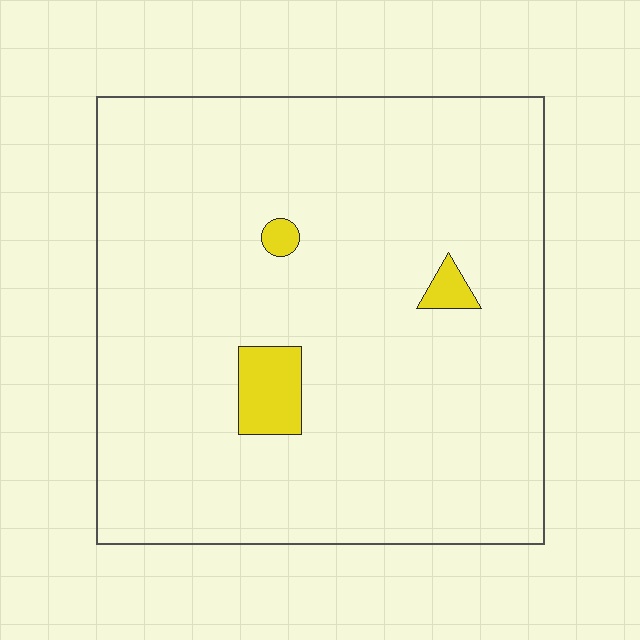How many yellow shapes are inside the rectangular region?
3.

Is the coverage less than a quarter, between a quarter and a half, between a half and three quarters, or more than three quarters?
Less than a quarter.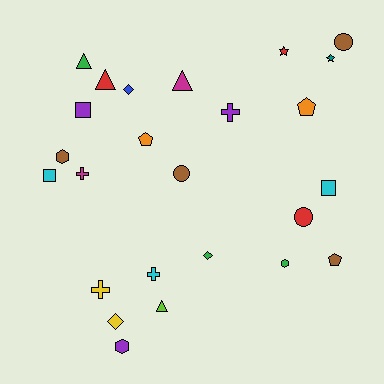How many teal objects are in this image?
There is 1 teal object.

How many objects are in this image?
There are 25 objects.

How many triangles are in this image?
There are 4 triangles.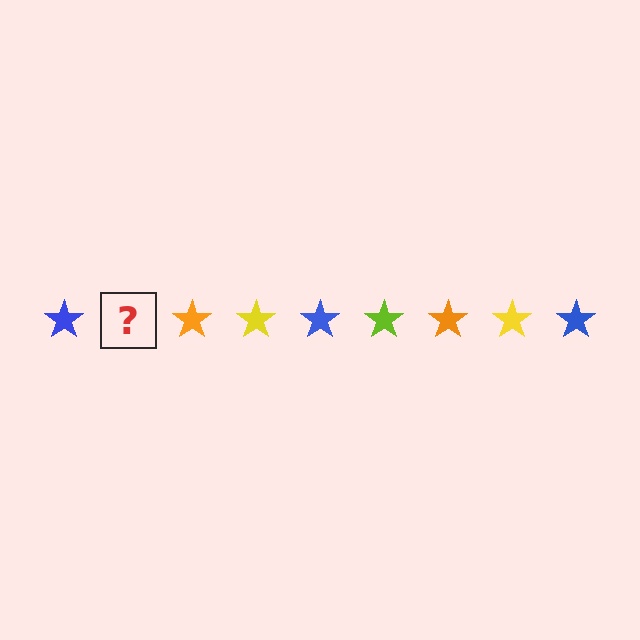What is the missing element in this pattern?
The missing element is a lime star.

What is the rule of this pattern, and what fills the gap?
The rule is that the pattern cycles through blue, lime, orange, yellow stars. The gap should be filled with a lime star.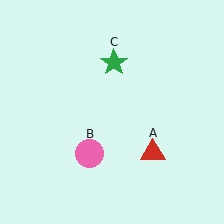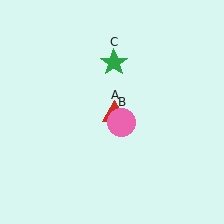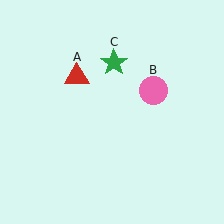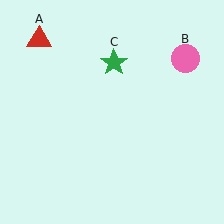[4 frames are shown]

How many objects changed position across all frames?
2 objects changed position: red triangle (object A), pink circle (object B).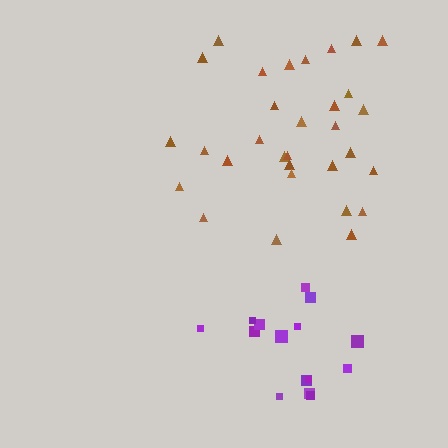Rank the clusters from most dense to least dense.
purple, brown.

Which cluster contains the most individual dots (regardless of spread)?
Brown (31).